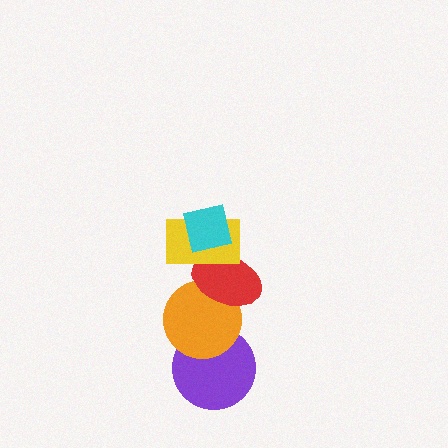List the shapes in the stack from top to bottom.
From top to bottom: the cyan square, the yellow rectangle, the red ellipse, the orange circle, the purple circle.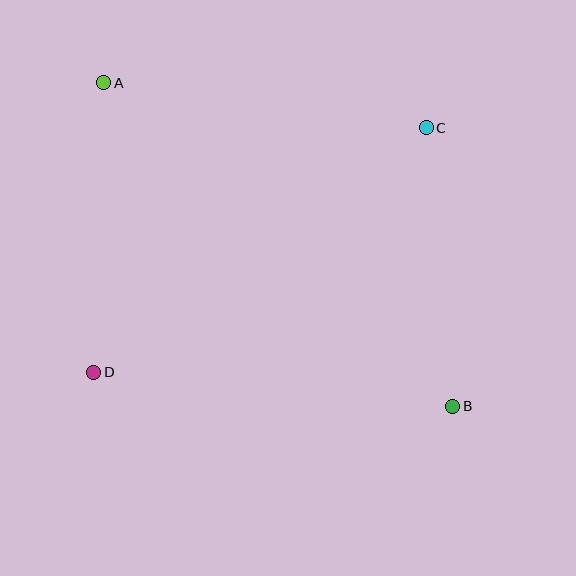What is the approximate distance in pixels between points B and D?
The distance between B and D is approximately 361 pixels.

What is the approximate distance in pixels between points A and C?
The distance between A and C is approximately 326 pixels.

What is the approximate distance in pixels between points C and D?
The distance between C and D is approximately 413 pixels.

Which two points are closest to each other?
Points B and C are closest to each other.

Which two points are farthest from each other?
Points A and B are farthest from each other.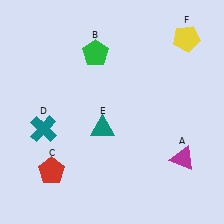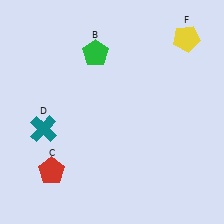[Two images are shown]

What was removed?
The teal triangle (E), the magenta triangle (A) were removed in Image 2.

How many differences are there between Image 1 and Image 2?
There are 2 differences between the two images.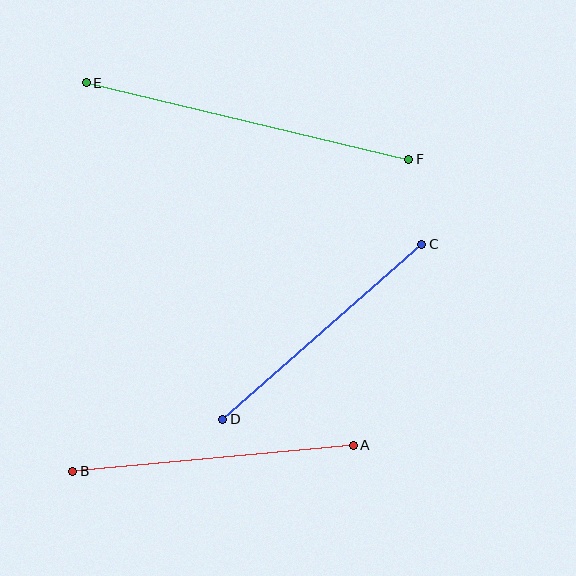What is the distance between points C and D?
The distance is approximately 265 pixels.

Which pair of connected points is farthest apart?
Points E and F are farthest apart.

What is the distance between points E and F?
The distance is approximately 332 pixels.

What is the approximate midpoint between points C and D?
The midpoint is at approximately (322, 332) pixels.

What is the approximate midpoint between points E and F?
The midpoint is at approximately (248, 121) pixels.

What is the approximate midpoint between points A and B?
The midpoint is at approximately (213, 458) pixels.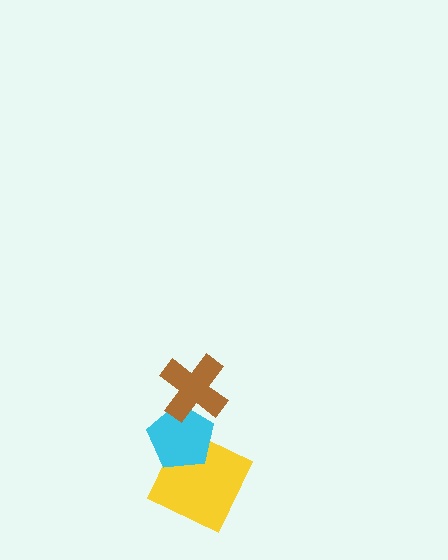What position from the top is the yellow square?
The yellow square is 3rd from the top.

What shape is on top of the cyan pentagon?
The brown cross is on top of the cyan pentagon.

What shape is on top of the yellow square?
The cyan pentagon is on top of the yellow square.